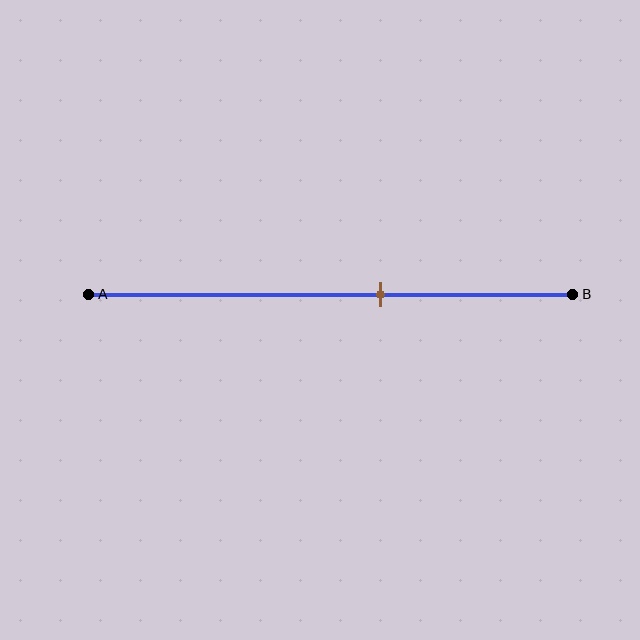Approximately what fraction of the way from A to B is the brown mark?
The brown mark is approximately 60% of the way from A to B.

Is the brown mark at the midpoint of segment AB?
No, the mark is at about 60% from A, not at the 50% midpoint.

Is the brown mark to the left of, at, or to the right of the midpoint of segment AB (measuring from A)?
The brown mark is to the right of the midpoint of segment AB.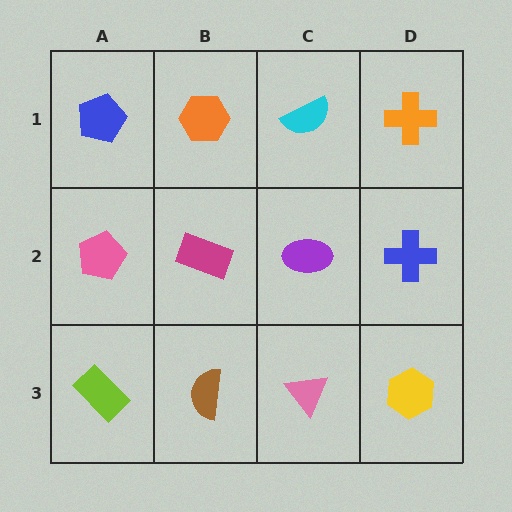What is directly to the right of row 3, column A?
A brown semicircle.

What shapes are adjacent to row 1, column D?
A blue cross (row 2, column D), a cyan semicircle (row 1, column C).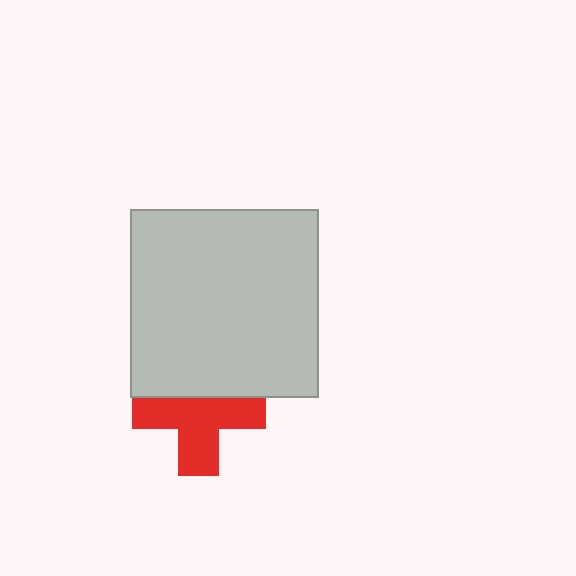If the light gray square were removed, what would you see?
You would see the complete red cross.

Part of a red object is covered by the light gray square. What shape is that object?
It is a cross.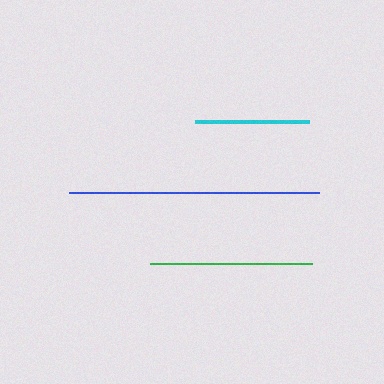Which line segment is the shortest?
The cyan line is the shortest at approximately 114 pixels.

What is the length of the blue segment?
The blue segment is approximately 250 pixels long.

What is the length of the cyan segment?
The cyan segment is approximately 114 pixels long.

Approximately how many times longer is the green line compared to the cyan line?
The green line is approximately 1.4 times the length of the cyan line.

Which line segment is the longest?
The blue line is the longest at approximately 250 pixels.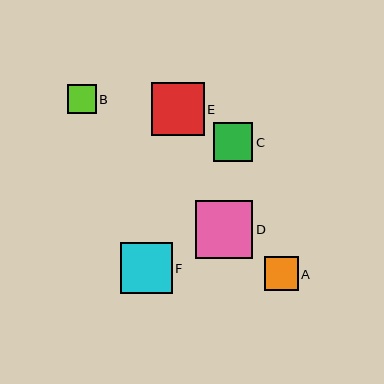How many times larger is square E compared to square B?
Square E is approximately 1.8 times the size of square B.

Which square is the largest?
Square D is the largest with a size of approximately 57 pixels.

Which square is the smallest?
Square B is the smallest with a size of approximately 29 pixels.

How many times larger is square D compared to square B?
Square D is approximately 2.0 times the size of square B.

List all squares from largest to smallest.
From largest to smallest: D, E, F, C, A, B.